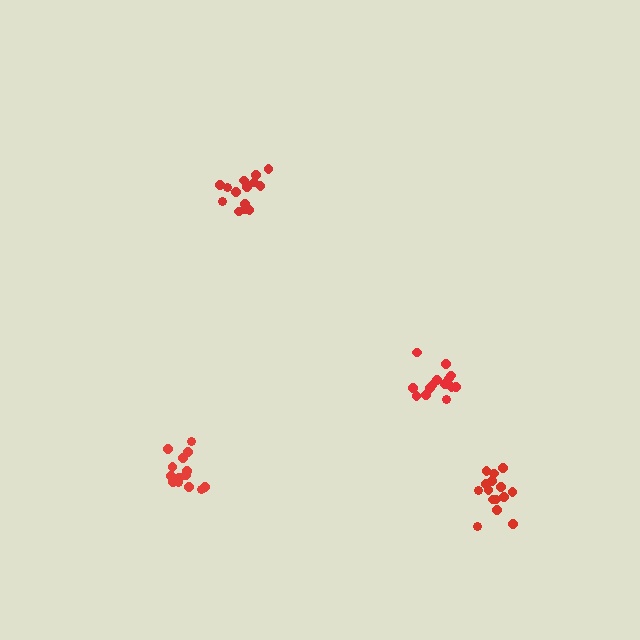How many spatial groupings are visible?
There are 4 spatial groupings.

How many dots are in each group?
Group 1: 14 dots, Group 2: 14 dots, Group 3: 16 dots, Group 4: 14 dots (58 total).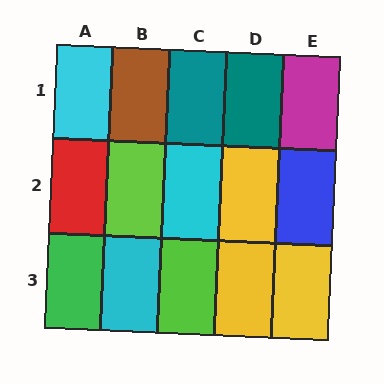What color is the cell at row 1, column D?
Teal.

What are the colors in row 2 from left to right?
Red, lime, cyan, yellow, blue.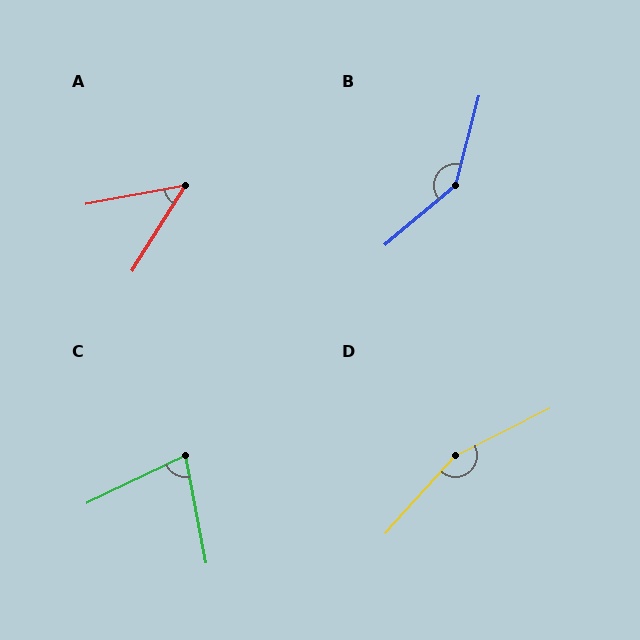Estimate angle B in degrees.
Approximately 145 degrees.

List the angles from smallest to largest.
A (47°), C (75°), B (145°), D (159°).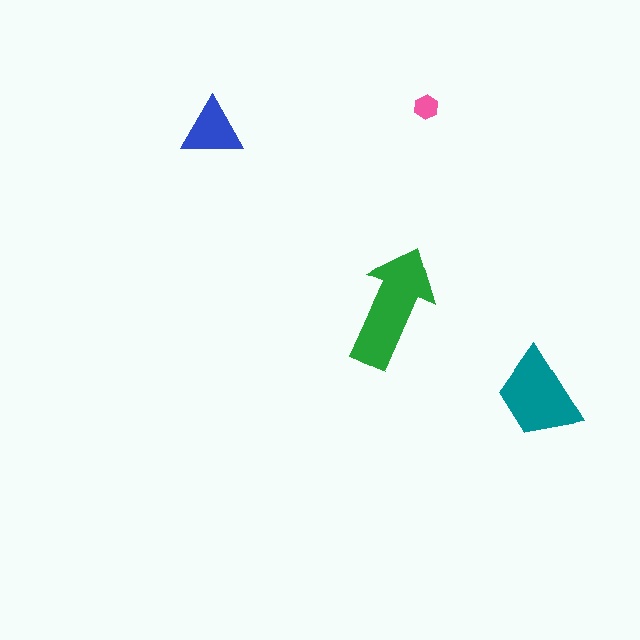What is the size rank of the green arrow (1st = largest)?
1st.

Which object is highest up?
The pink hexagon is topmost.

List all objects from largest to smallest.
The green arrow, the teal trapezoid, the blue triangle, the pink hexagon.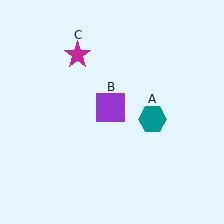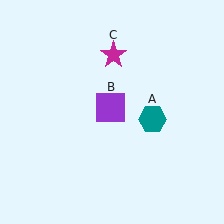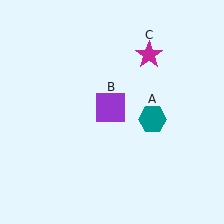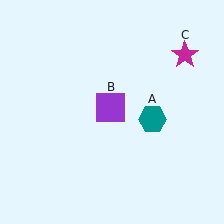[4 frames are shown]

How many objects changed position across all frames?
1 object changed position: magenta star (object C).